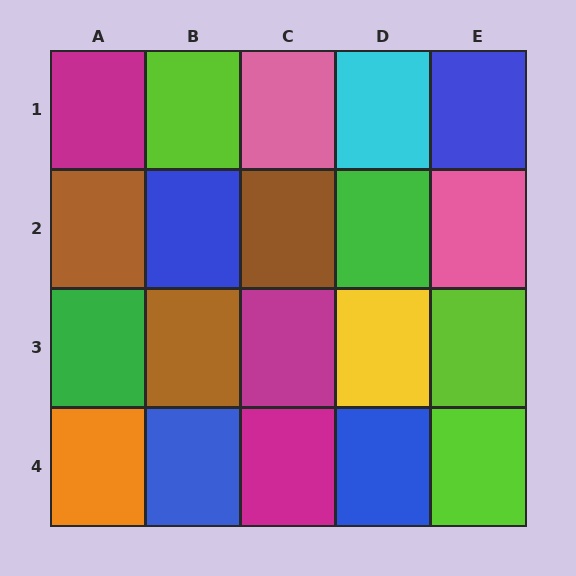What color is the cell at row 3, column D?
Yellow.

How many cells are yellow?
1 cell is yellow.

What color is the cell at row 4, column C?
Magenta.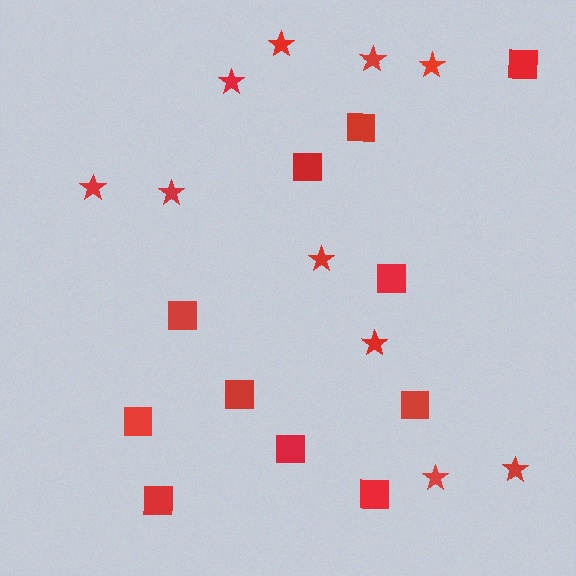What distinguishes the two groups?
There are 2 groups: one group of squares (11) and one group of stars (10).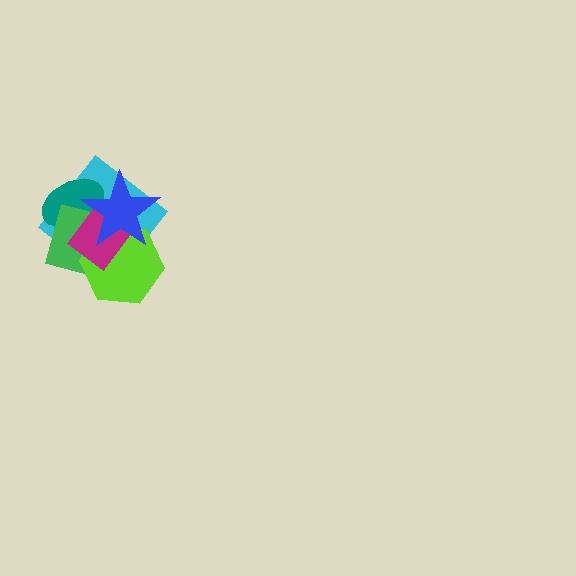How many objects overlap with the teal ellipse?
4 objects overlap with the teal ellipse.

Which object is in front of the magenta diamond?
The blue star is in front of the magenta diamond.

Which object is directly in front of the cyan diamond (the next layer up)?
The teal ellipse is directly in front of the cyan diamond.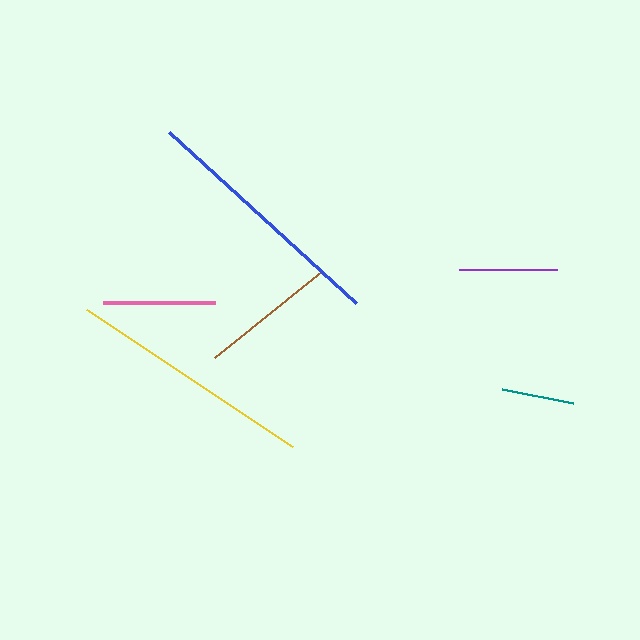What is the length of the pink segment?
The pink segment is approximately 111 pixels long.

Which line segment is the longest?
The blue line is the longest at approximately 253 pixels.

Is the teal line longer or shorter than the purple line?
The purple line is longer than the teal line.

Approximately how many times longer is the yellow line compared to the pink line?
The yellow line is approximately 2.2 times the length of the pink line.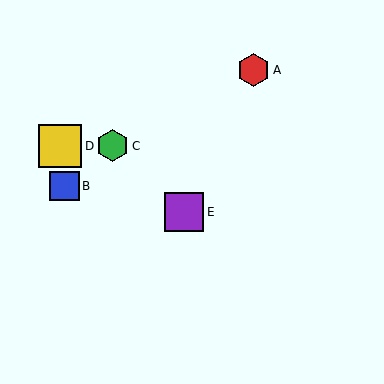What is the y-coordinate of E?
Object E is at y≈212.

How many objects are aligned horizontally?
2 objects (C, D) are aligned horizontally.